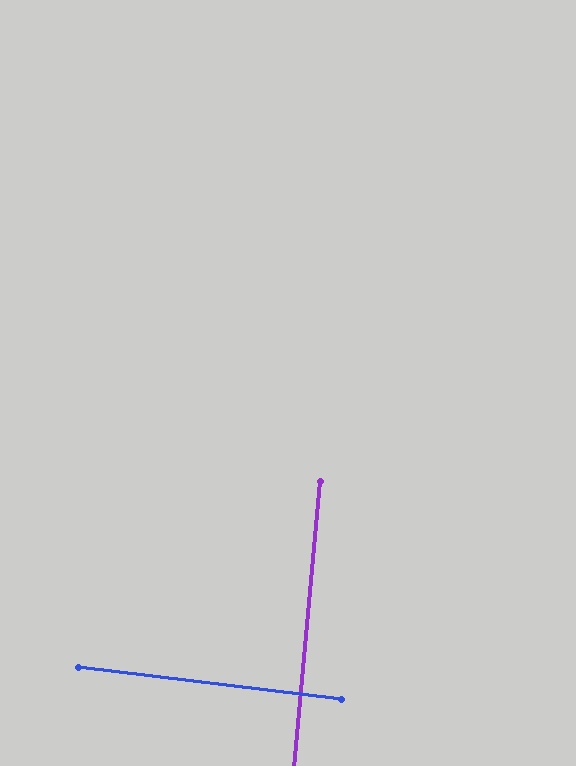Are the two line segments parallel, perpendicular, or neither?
Perpendicular — they meet at approximately 88°.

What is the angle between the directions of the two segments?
Approximately 88 degrees.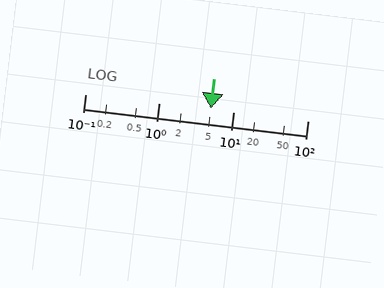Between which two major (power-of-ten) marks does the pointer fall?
The pointer is between 1 and 10.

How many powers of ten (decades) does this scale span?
The scale spans 3 decades, from 0.1 to 100.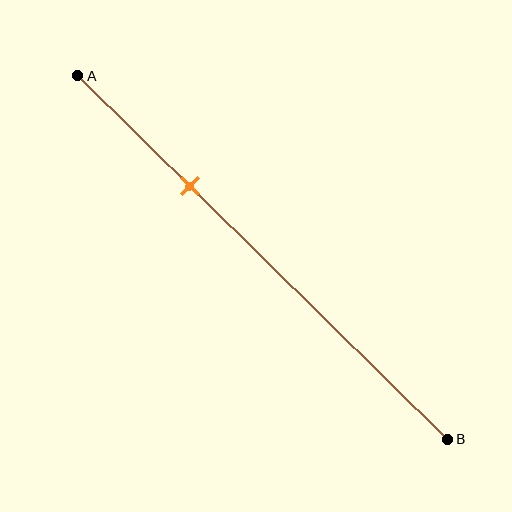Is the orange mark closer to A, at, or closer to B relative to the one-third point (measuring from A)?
The orange mark is approximately at the one-third point of segment AB.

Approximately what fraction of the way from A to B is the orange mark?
The orange mark is approximately 30% of the way from A to B.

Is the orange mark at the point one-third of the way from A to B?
Yes, the mark is approximately at the one-third point.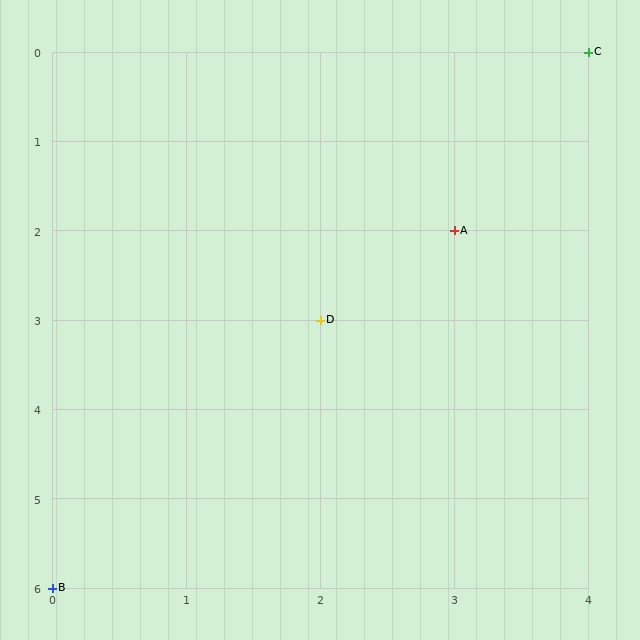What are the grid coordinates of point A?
Point A is at grid coordinates (3, 2).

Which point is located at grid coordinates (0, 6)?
Point B is at (0, 6).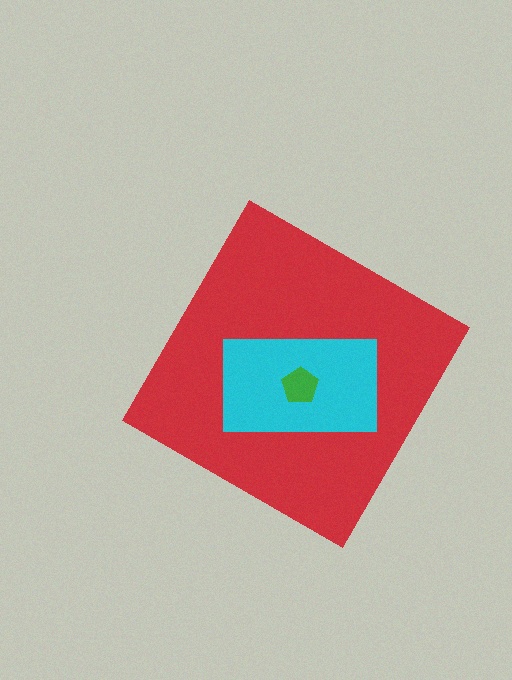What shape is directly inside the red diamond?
The cyan rectangle.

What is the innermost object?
The green pentagon.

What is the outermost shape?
The red diamond.